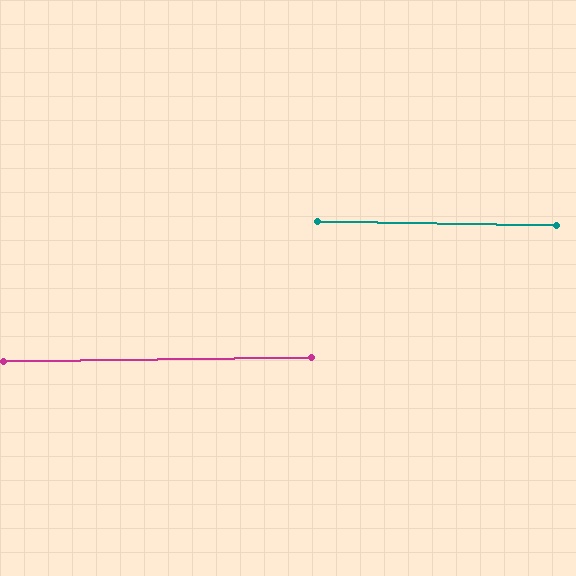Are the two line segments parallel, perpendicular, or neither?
Parallel — their directions differ by only 1.8°.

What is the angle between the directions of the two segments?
Approximately 2 degrees.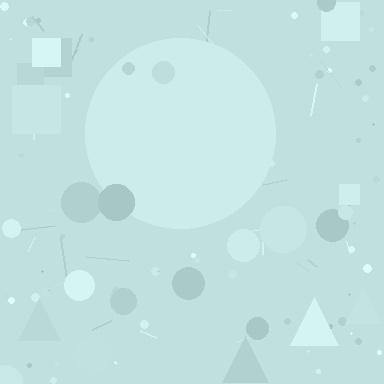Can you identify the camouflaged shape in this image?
The camouflaged shape is a circle.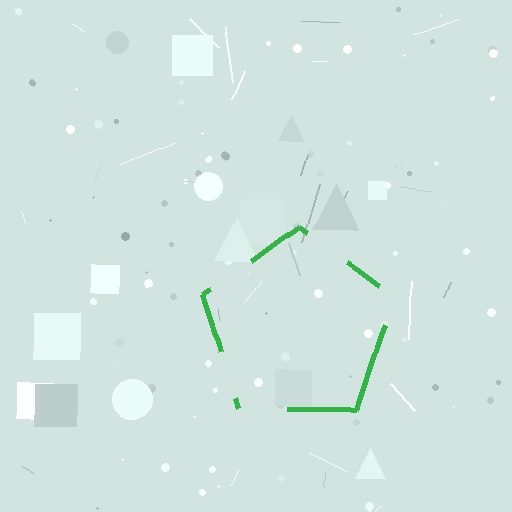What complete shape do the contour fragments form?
The contour fragments form a pentagon.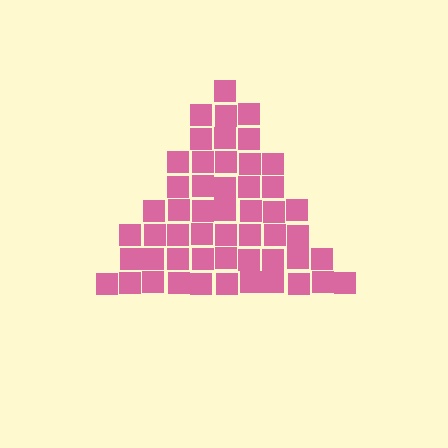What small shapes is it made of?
It is made of small squares.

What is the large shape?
The large shape is a triangle.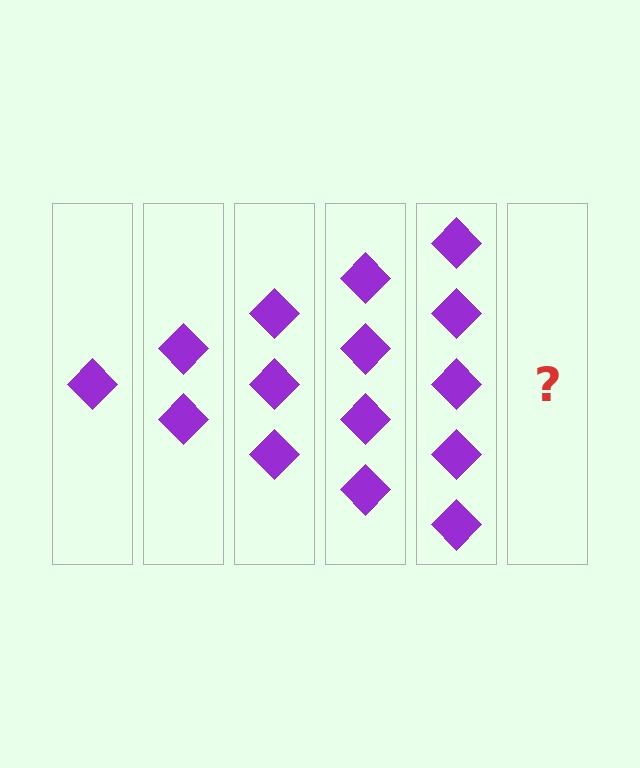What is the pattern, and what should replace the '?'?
The pattern is that each step adds one more diamond. The '?' should be 6 diamonds.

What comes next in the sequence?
The next element should be 6 diamonds.